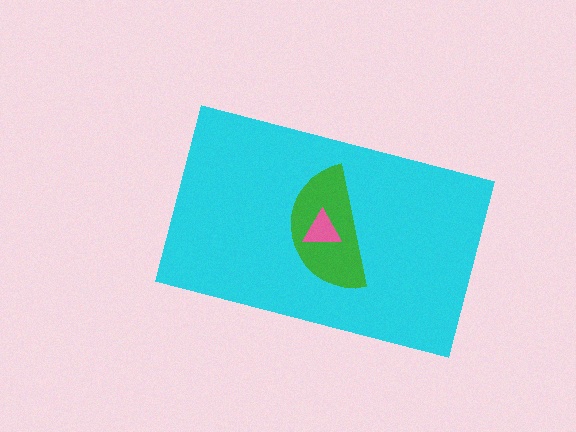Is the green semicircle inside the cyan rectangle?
Yes.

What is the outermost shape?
The cyan rectangle.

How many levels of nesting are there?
3.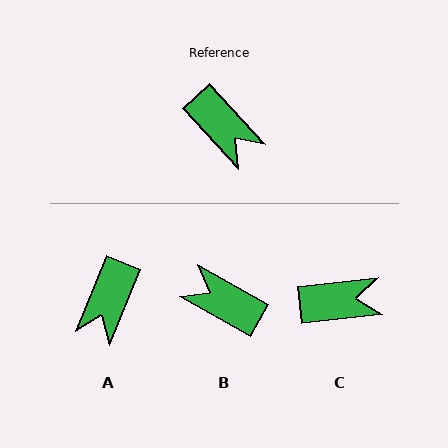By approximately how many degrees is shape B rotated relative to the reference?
Approximately 162 degrees clockwise.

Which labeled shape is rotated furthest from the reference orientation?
B, about 162 degrees away.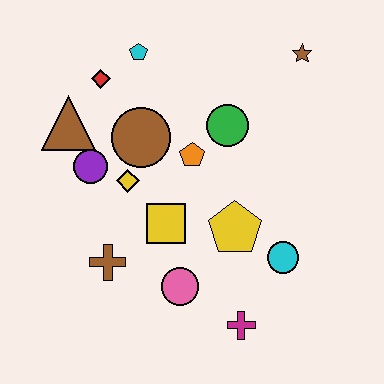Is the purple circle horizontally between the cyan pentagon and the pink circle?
No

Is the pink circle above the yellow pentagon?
No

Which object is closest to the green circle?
The orange pentagon is closest to the green circle.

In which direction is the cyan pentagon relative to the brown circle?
The cyan pentagon is above the brown circle.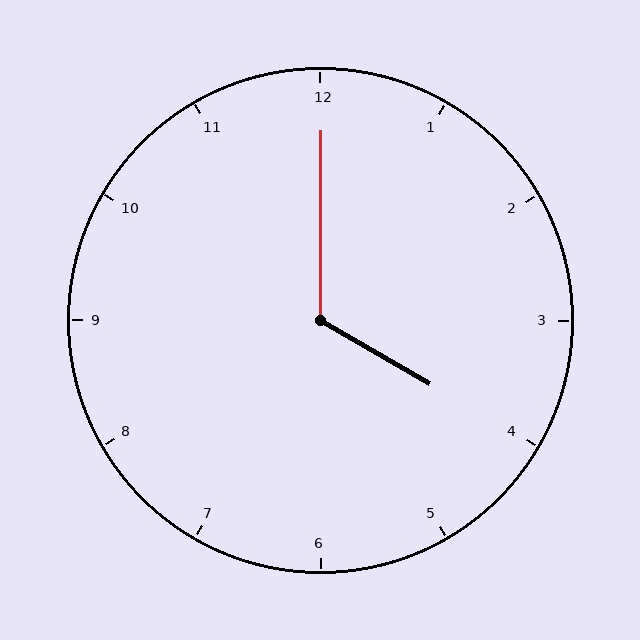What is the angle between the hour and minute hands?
Approximately 120 degrees.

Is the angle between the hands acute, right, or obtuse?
It is obtuse.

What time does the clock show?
4:00.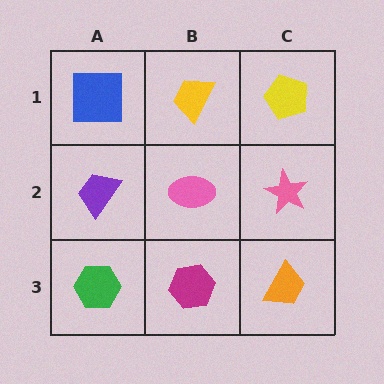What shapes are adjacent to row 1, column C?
A pink star (row 2, column C), a yellow trapezoid (row 1, column B).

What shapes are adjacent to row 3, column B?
A pink ellipse (row 2, column B), a green hexagon (row 3, column A), an orange trapezoid (row 3, column C).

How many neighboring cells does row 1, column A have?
2.